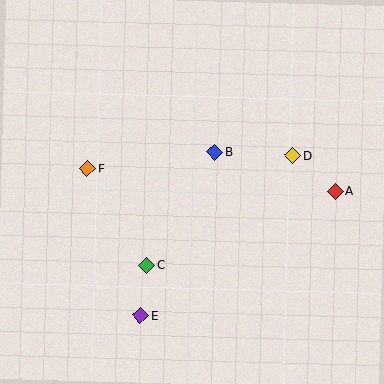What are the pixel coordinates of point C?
Point C is at (147, 265).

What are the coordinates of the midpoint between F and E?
The midpoint between F and E is at (114, 242).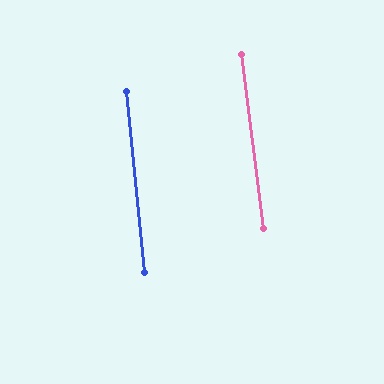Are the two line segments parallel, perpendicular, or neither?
Parallel — their directions differ by only 1.3°.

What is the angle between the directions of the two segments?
Approximately 1 degree.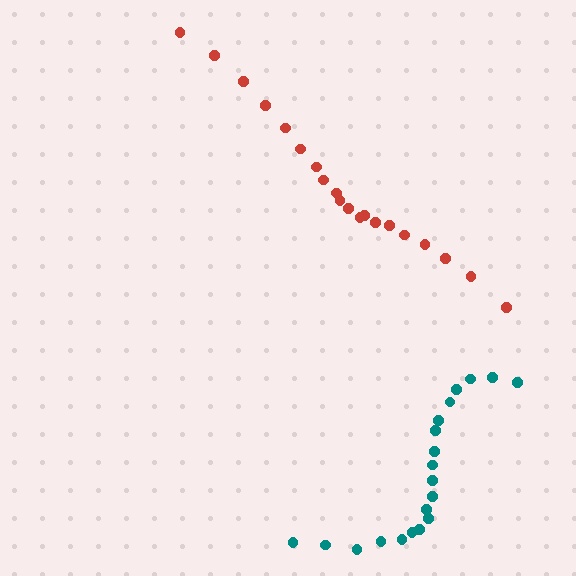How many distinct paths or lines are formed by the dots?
There are 2 distinct paths.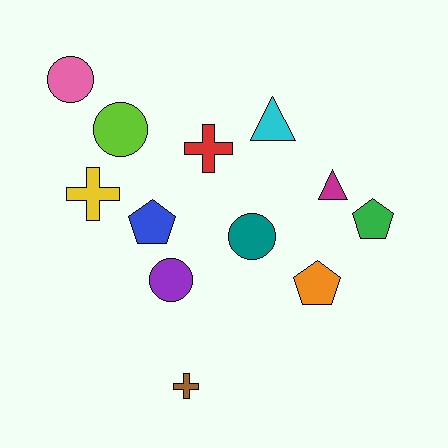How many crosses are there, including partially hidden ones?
There are 3 crosses.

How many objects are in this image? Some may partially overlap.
There are 12 objects.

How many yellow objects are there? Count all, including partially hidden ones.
There is 1 yellow object.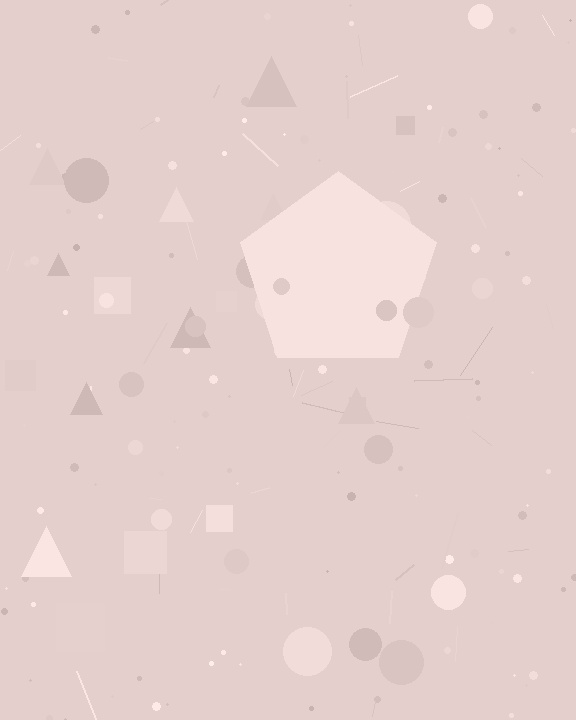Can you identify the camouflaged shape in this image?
The camouflaged shape is a pentagon.